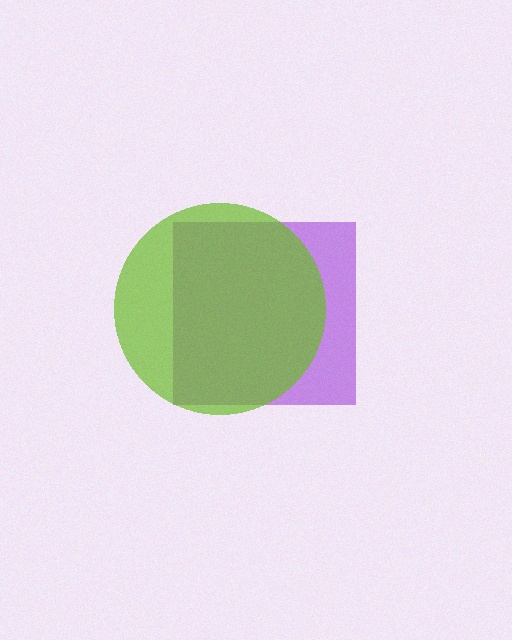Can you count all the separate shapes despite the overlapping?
Yes, there are 2 separate shapes.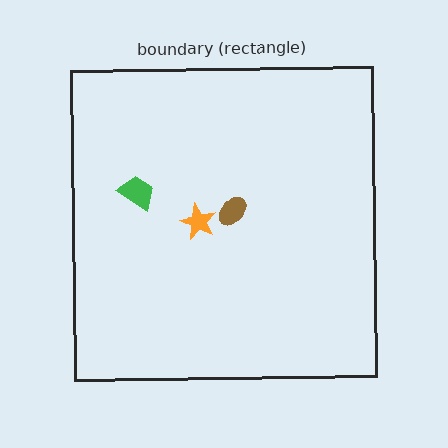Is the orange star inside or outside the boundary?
Inside.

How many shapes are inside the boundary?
3 inside, 0 outside.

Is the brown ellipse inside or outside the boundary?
Inside.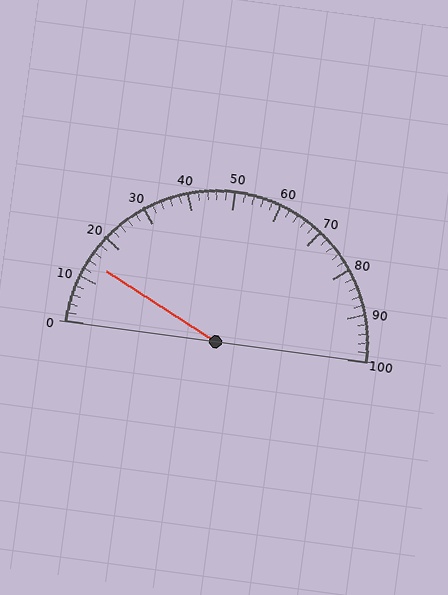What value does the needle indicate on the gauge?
The needle indicates approximately 14.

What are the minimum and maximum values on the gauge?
The gauge ranges from 0 to 100.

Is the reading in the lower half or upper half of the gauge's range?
The reading is in the lower half of the range (0 to 100).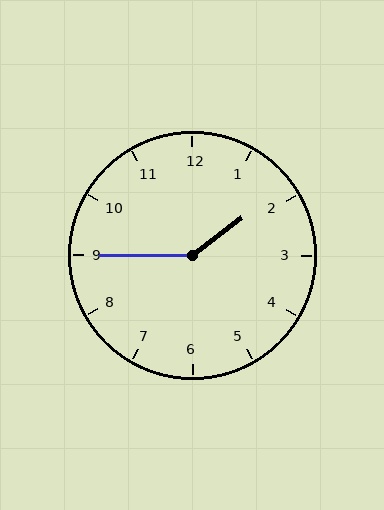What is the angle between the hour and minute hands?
Approximately 142 degrees.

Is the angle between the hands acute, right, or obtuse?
It is obtuse.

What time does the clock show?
1:45.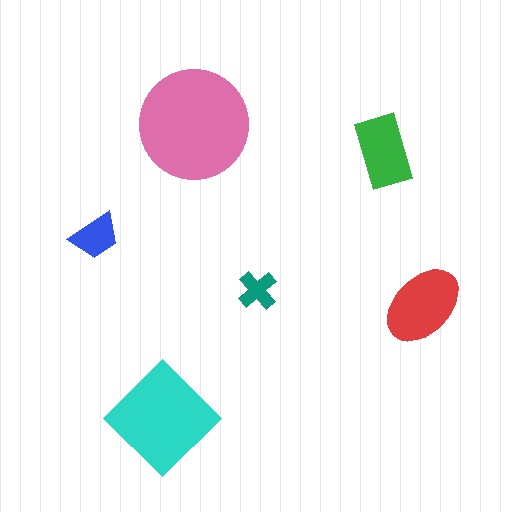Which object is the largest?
The pink circle.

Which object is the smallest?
The teal cross.